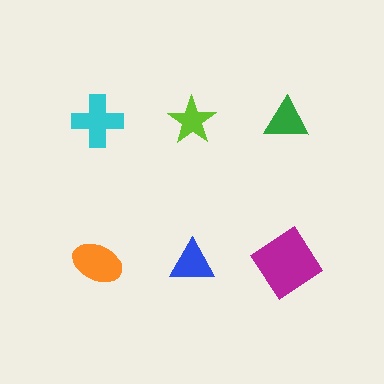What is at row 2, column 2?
A blue triangle.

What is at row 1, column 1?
A cyan cross.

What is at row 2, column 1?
An orange ellipse.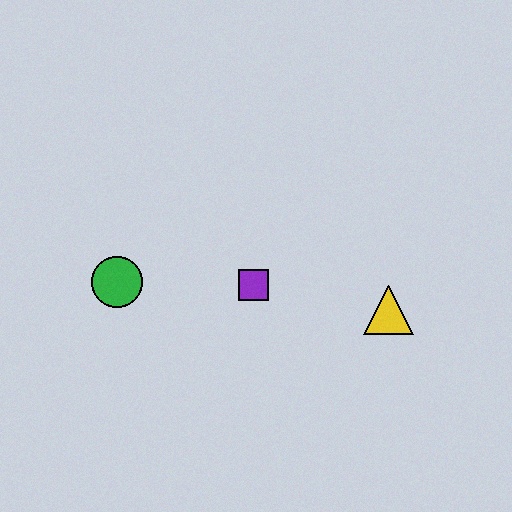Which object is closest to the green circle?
The purple square is closest to the green circle.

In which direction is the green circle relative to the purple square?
The green circle is to the left of the purple square.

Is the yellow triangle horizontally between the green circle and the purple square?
No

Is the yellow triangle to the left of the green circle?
No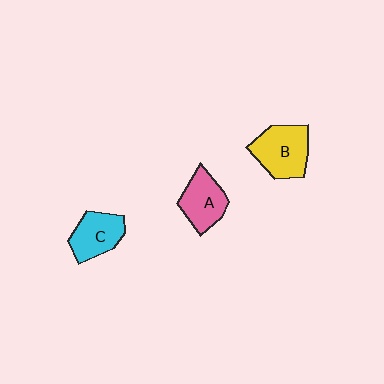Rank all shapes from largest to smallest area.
From largest to smallest: B (yellow), A (pink), C (cyan).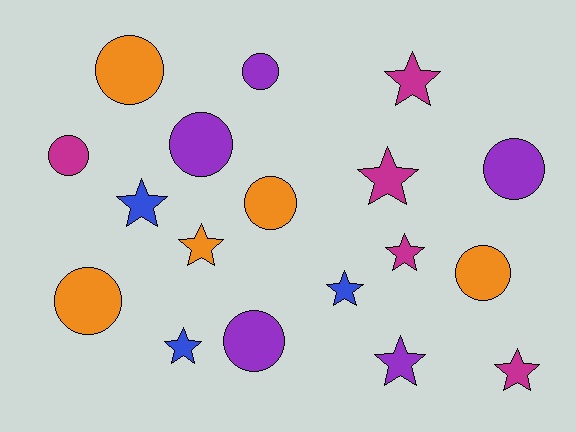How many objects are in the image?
There are 18 objects.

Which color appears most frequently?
Magenta, with 5 objects.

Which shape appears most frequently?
Circle, with 9 objects.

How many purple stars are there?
There is 1 purple star.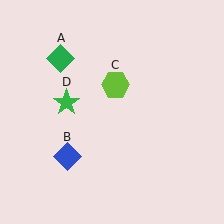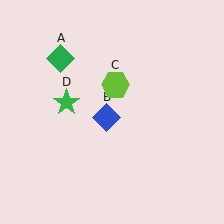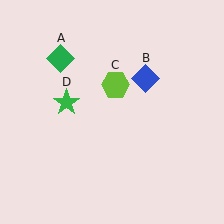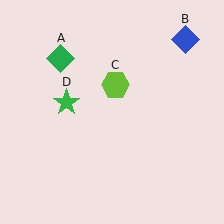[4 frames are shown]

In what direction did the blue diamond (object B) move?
The blue diamond (object B) moved up and to the right.